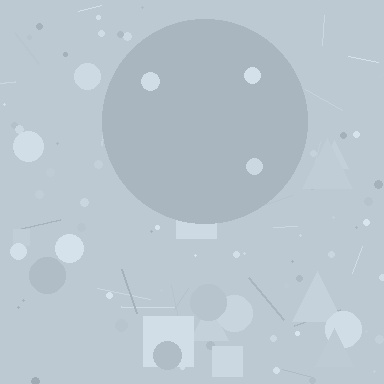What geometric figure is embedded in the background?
A circle is embedded in the background.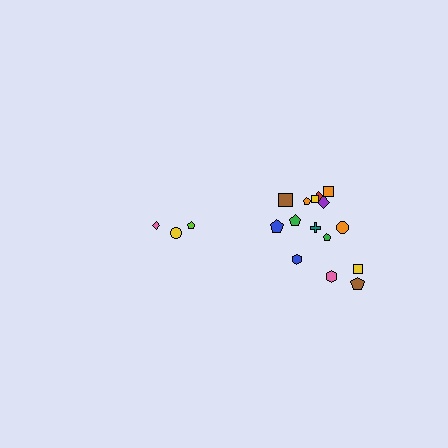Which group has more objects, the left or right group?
The right group.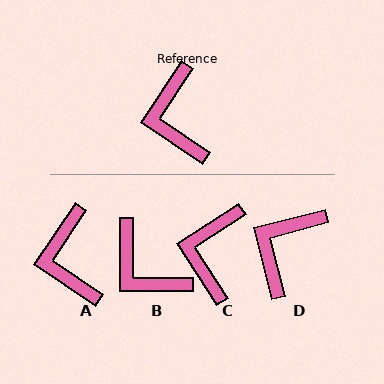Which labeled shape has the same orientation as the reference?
A.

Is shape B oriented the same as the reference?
No, it is off by about 34 degrees.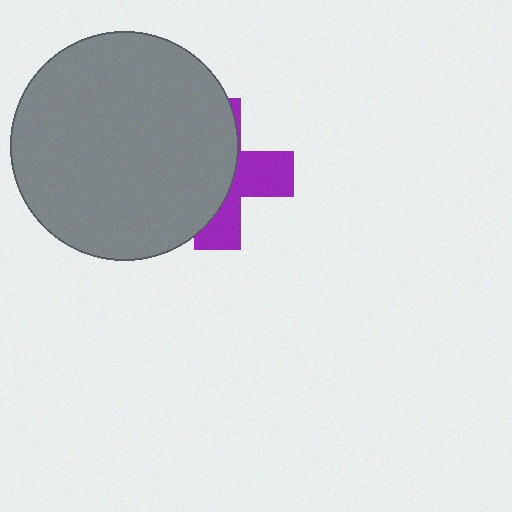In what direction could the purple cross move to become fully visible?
The purple cross could move right. That would shift it out from behind the gray circle entirely.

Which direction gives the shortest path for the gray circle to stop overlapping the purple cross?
Moving left gives the shortest separation.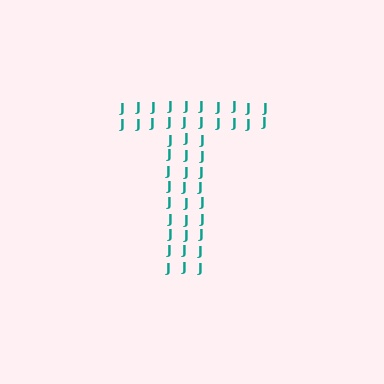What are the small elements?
The small elements are letter J's.